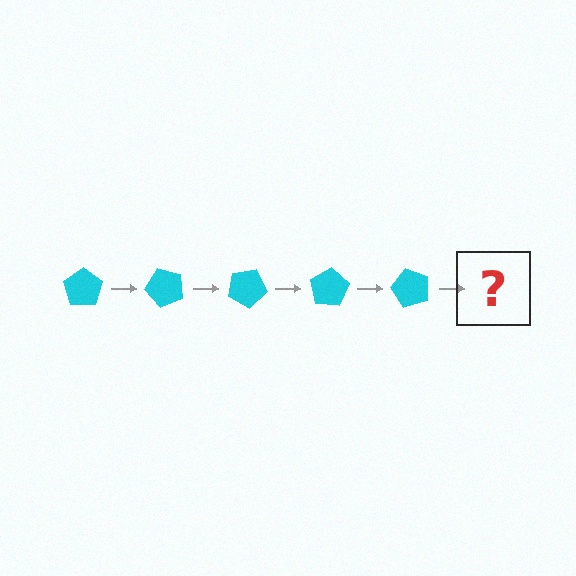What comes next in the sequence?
The next element should be a cyan pentagon rotated 250 degrees.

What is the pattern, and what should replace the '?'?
The pattern is that the pentagon rotates 50 degrees each step. The '?' should be a cyan pentagon rotated 250 degrees.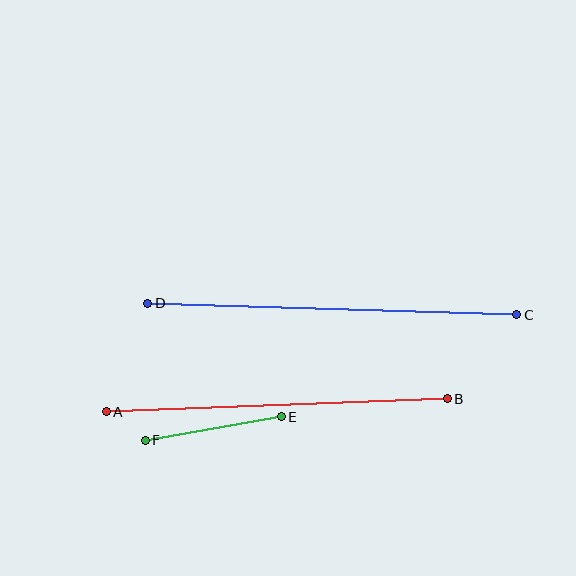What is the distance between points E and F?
The distance is approximately 138 pixels.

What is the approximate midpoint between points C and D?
The midpoint is at approximately (332, 309) pixels.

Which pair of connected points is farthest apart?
Points C and D are farthest apart.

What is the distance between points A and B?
The distance is approximately 342 pixels.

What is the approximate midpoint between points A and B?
The midpoint is at approximately (277, 405) pixels.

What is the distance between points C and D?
The distance is approximately 369 pixels.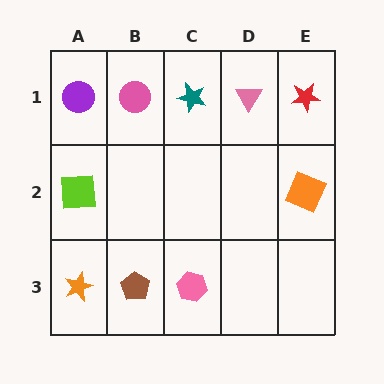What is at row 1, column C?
A teal star.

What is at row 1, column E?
A red star.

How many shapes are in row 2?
2 shapes.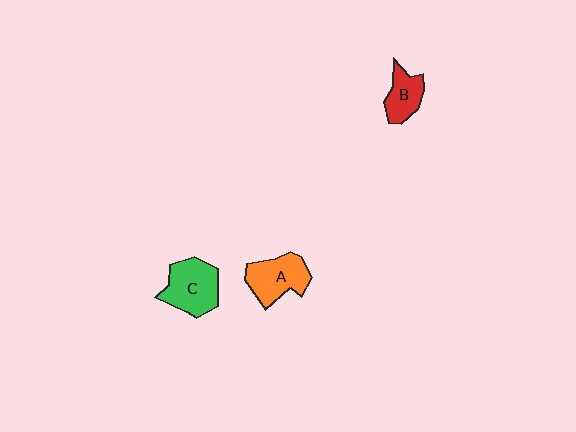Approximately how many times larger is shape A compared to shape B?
Approximately 1.4 times.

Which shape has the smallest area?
Shape B (red).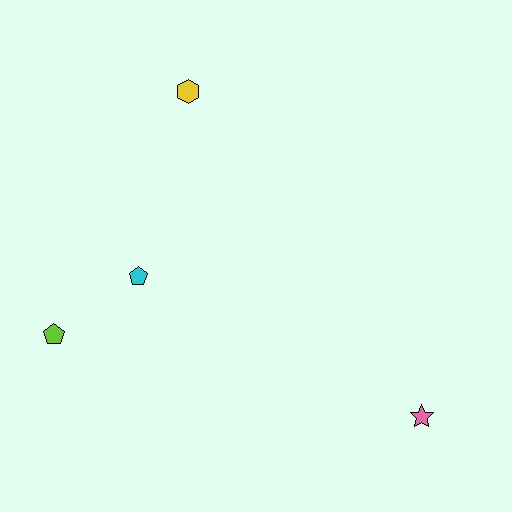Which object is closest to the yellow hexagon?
The cyan pentagon is closest to the yellow hexagon.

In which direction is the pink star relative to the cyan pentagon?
The pink star is to the right of the cyan pentagon.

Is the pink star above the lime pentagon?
No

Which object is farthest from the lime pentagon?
The pink star is farthest from the lime pentagon.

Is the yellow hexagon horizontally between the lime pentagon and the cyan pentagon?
No